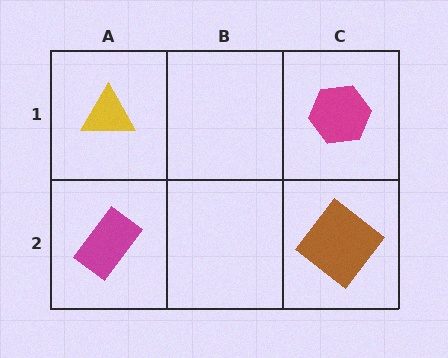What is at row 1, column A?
A yellow triangle.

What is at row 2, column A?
A magenta rectangle.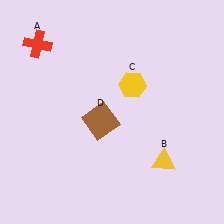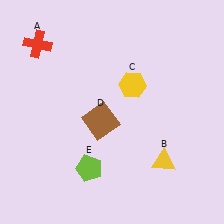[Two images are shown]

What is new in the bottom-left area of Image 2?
A lime pentagon (E) was added in the bottom-left area of Image 2.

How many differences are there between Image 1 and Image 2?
There is 1 difference between the two images.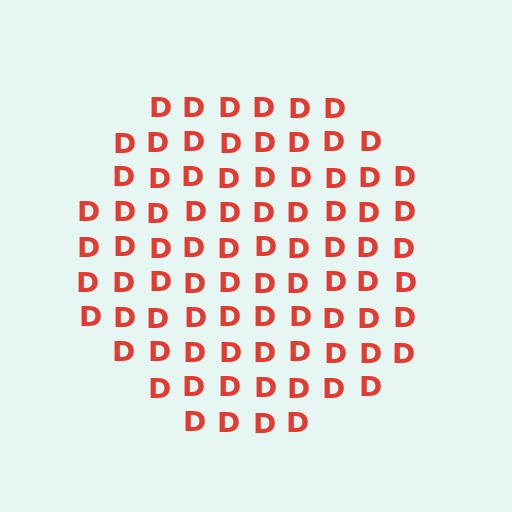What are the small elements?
The small elements are letter D's.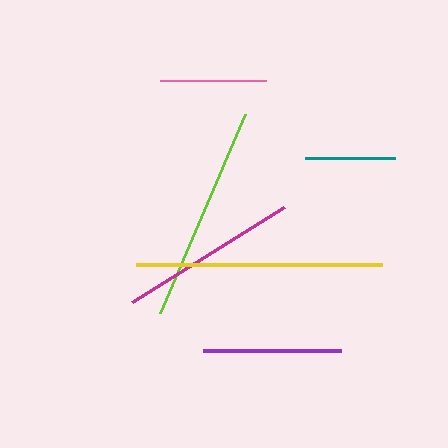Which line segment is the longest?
The yellow line is the longest at approximately 246 pixels.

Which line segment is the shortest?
The teal line is the shortest at approximately 91 pixels.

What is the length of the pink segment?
The pink segment is approximately 105 pixels long.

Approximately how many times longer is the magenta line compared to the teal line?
The magenta line is approximately 2.0 times the length of the teal line.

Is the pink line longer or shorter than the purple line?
The purple line is longer than the pink line.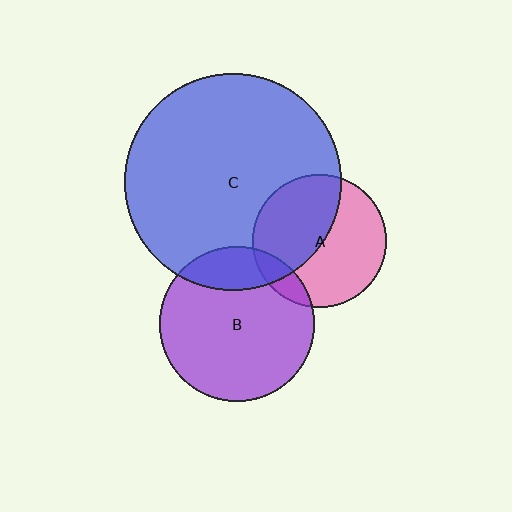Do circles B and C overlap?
Yes.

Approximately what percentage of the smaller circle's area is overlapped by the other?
Approximately 20%.